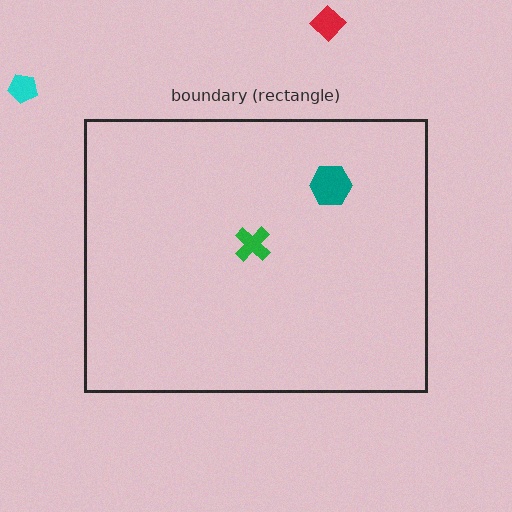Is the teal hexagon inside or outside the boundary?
Inside.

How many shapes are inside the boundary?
2 inside, 2 outside.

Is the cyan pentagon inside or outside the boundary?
Outside.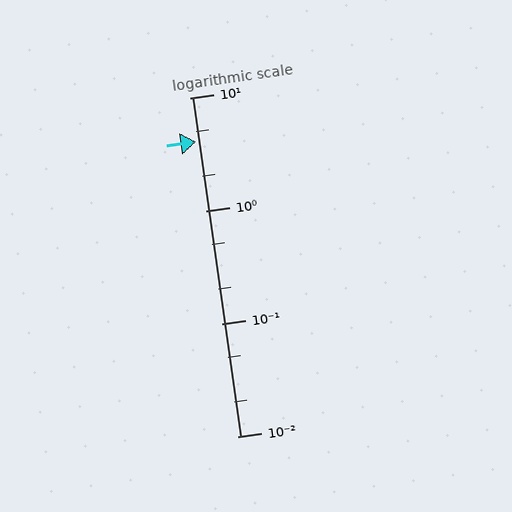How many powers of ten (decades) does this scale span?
The scale spans 3 decades, from 0.01 to 10.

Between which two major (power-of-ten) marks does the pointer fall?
The pointer is between 1 and 10.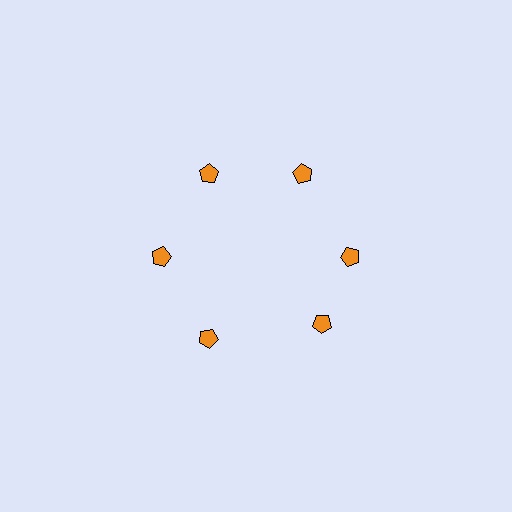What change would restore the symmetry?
The symmetry would be restored by rotating it back into even spacing with its neighbors so that all 6 pentagons sit at equal angles and equal distance from the center.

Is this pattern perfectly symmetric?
No. The 6 orange pentagons are arranged in a ring, but one element near the 5 o'clock position is rotated out of alignment along the ring, breaking the 6-fold rotational symmetry.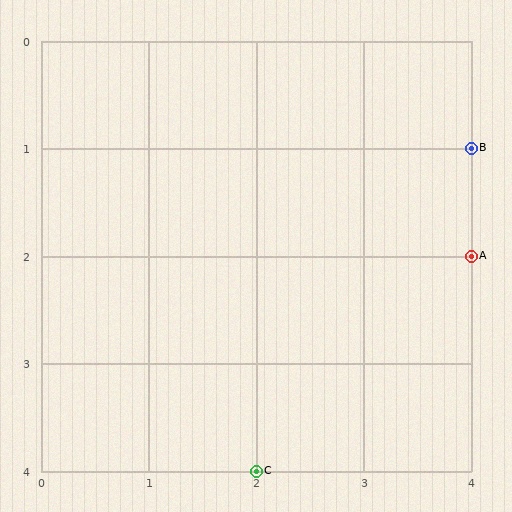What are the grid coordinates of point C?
Point C is at grid coordinates (2, 4).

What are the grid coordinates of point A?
Point A is at grid coordinates (4, 2).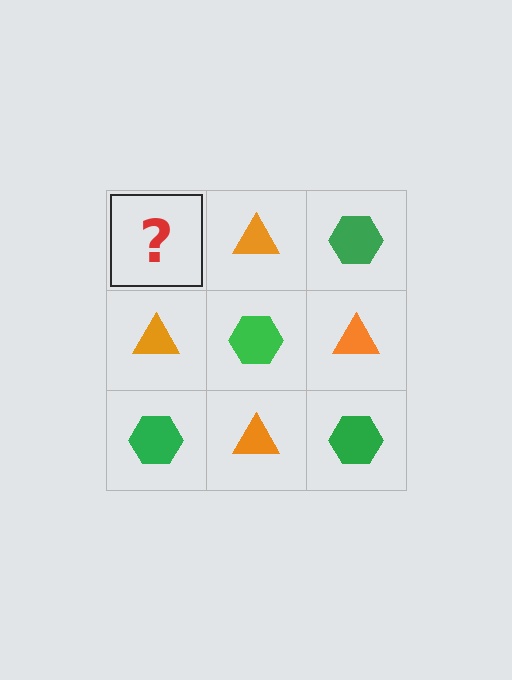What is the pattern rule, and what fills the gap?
The rule is that it alternates green hexagon and orange triangle in a checkerboard pattern. The gap should be filled with a green hexagon.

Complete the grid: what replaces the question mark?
The question mark should be replaced with a green hexagon.